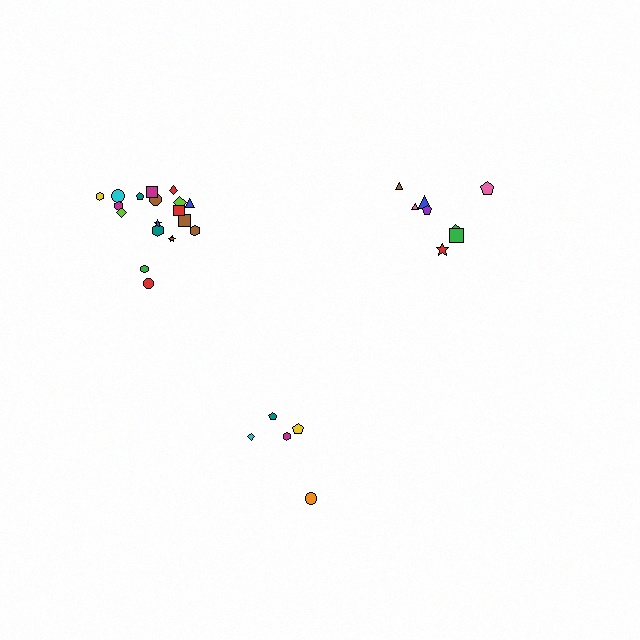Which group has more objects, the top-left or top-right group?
The top-left group.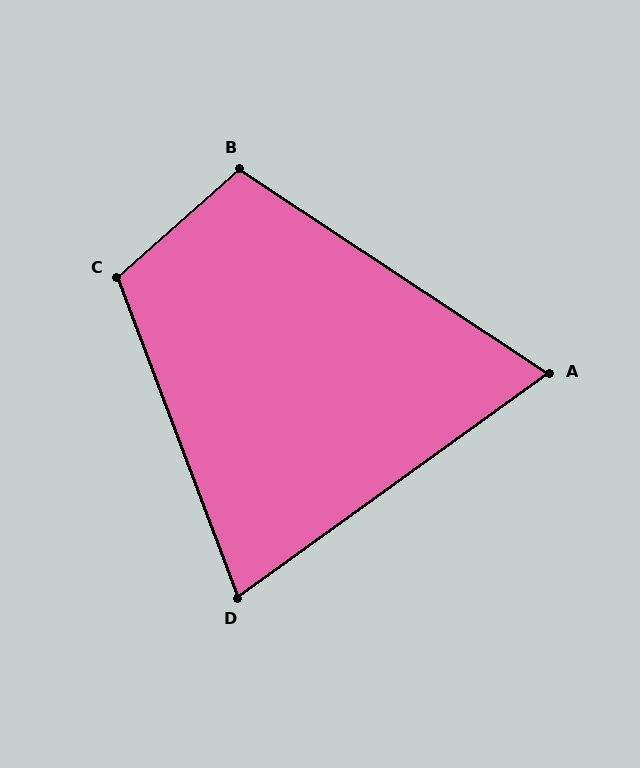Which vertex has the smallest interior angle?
A, at approximately 69 degrees.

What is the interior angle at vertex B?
Approximately 105 degrees (obtuse).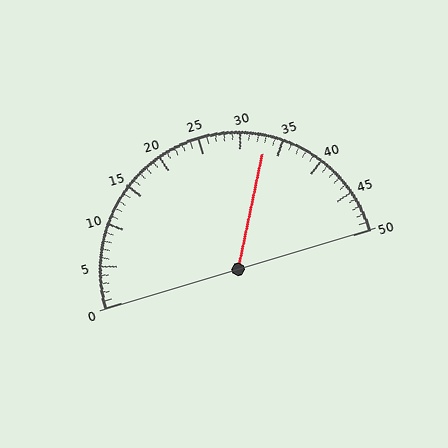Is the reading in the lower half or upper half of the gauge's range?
The reading is in the upper half of the range (0 to 50).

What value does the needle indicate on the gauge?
The needle indicates approximately 33.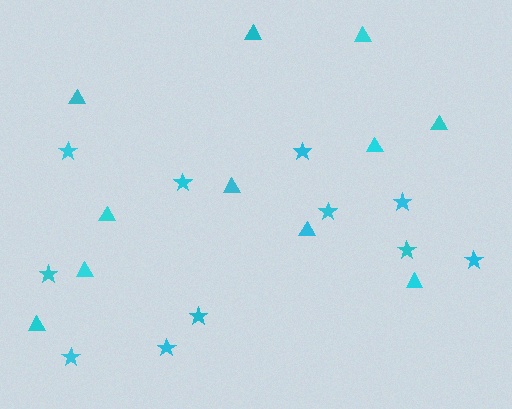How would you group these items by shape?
There are 2 groups: one group of triangles (11) and one group of stars (11).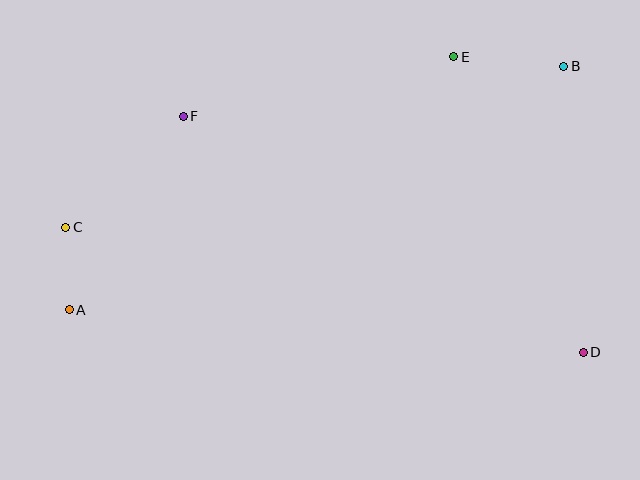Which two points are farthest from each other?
Points A and B are farthest from each other.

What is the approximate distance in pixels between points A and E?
The distance between A and E is approximately 460 pixels.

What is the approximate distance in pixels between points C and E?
The distance between C and E is approximately 424 pixels.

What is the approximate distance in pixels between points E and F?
The distance between E and F is approximately 277 pixels.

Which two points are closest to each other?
Points A and C are closest to each other.